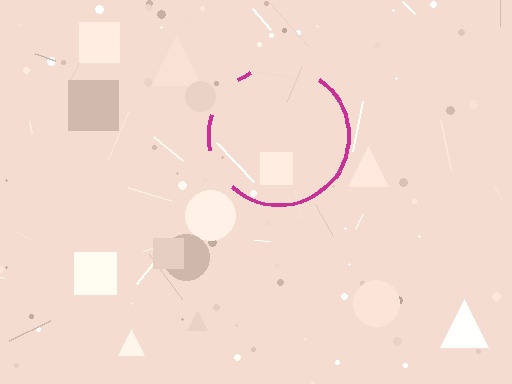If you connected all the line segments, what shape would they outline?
They would outline a circle.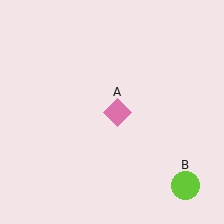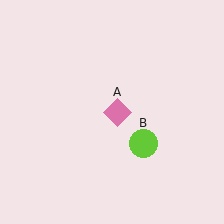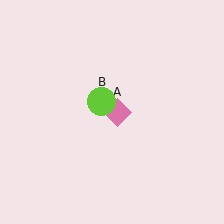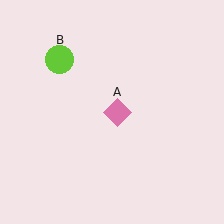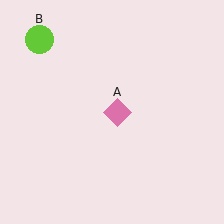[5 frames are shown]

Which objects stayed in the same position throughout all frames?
Pink diamond (object A) remained stationary.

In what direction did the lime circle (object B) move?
The lime circle (object B) moved up and to the left.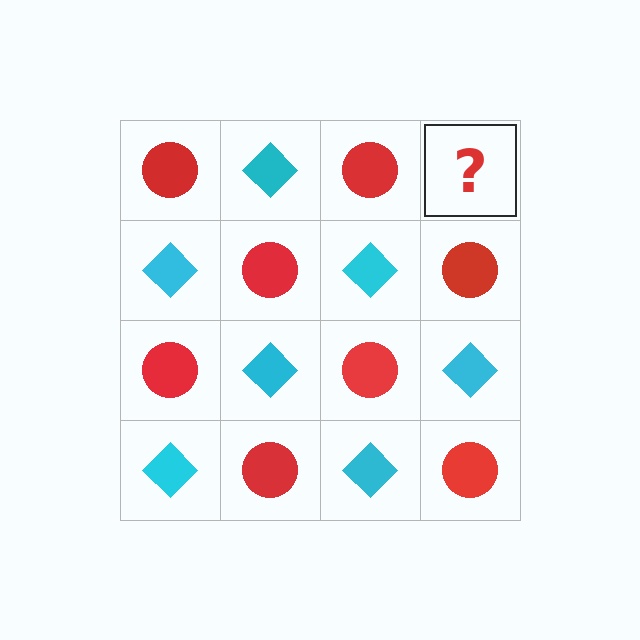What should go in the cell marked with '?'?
The missing cell should contain a cyan diamond.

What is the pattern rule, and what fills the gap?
The rule is that it alternates red circle and cyan diamond in a checkerboard pattern. The gap should be filled with a cyan diamond.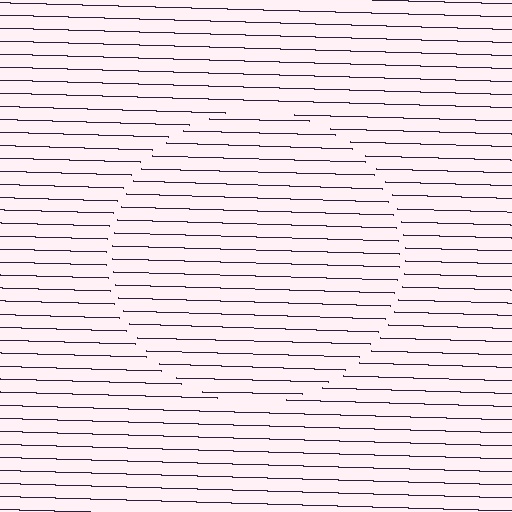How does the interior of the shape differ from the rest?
The interior of the shape contains the same grating, shifted by half a period — the contour is defined by the phase discontinuity where line-ends from the inner and outer gratings abut.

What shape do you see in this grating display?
An illusory circle. The interior of the shape contains the same grating, shifted by half a period — the contour is defined by the phase discontinuity where line-ends from the inner and outer gratings abut.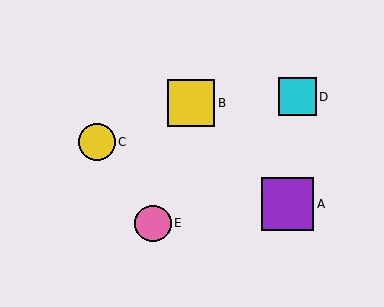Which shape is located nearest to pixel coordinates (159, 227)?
The pink circle (labeled E) at (153, 223) is nearest to that location.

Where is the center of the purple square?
The center of the purple square is at (288, 204).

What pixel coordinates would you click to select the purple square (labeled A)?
Click at (288, 204) to select the purple square A.